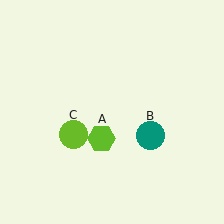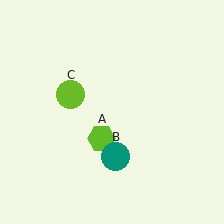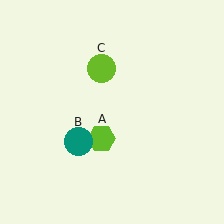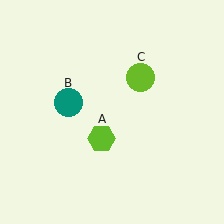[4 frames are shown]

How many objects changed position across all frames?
2 objects changed position: teal circle (object B), lime circle (object C).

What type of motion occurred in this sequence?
The teal circle (object B), lime circle (object C) rotated clockwise around the center of the scene.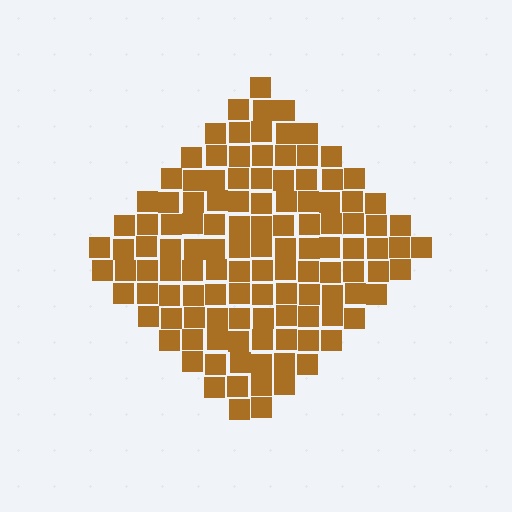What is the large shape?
The large shape is a diamond.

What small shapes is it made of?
It is made of small squares.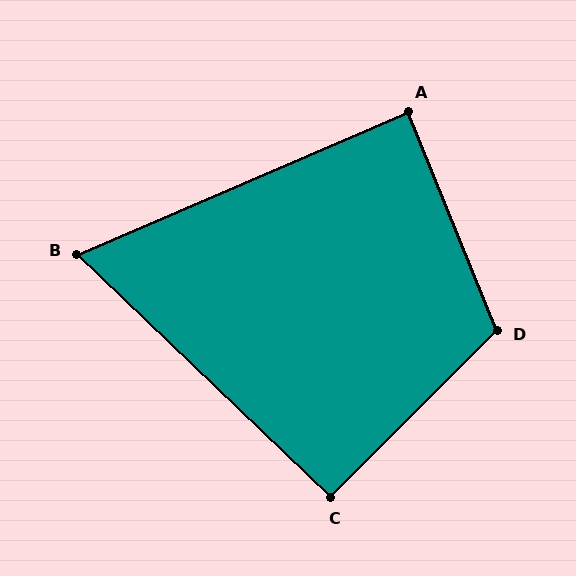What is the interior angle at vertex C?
Approximately 91 degrees (approximately right).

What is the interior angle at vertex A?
Approximately 89 degrees (approximately right).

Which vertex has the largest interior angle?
D, at approximately 113 degrees.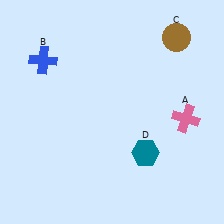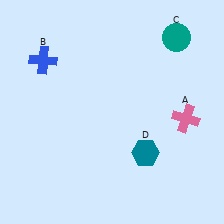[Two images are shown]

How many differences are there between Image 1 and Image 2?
There is 1 difference between the two images.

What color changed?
The circle (C) changed from brown in Image 1 to teal in Image 2.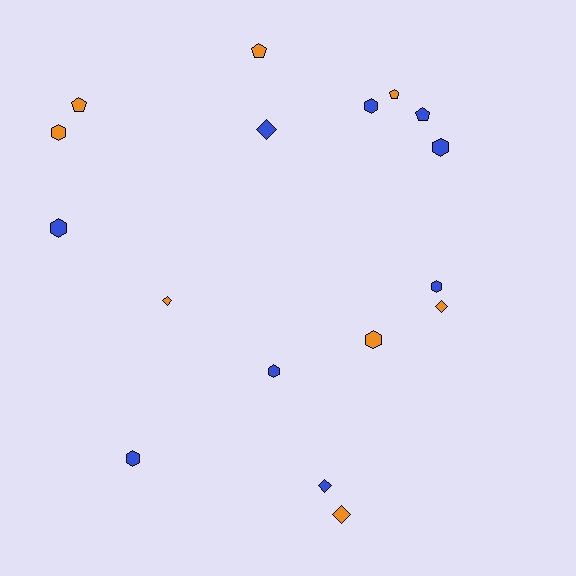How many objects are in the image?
There are 17 objects.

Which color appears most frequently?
Blue, with 9 objects.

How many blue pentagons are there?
There is 1 blue pentagon.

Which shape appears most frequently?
Hexagon, with 8 objects.